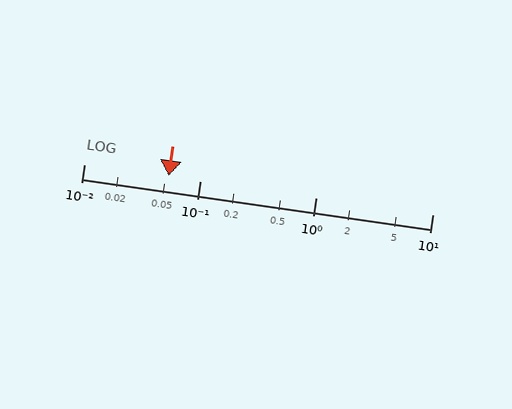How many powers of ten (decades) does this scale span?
The scale spans 3 decades, from 0.01 to 10.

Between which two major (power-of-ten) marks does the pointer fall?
The pointer is between 0.01 and 0.1.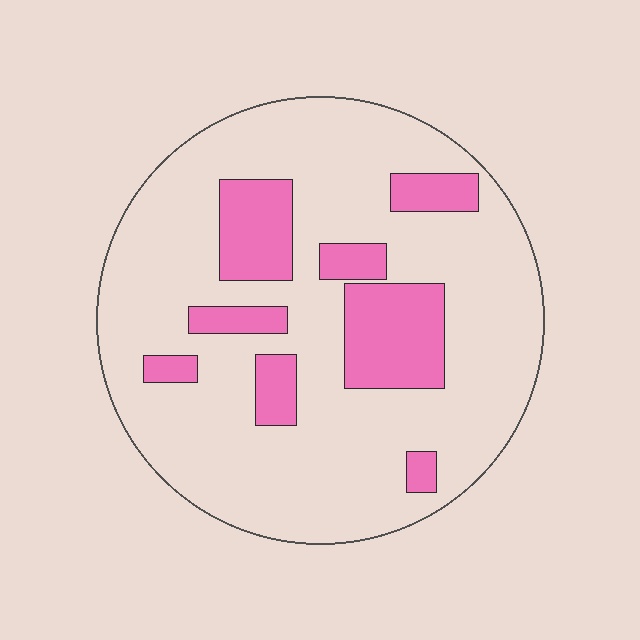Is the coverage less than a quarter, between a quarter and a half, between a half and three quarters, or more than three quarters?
Less than a quarter.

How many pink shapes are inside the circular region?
8.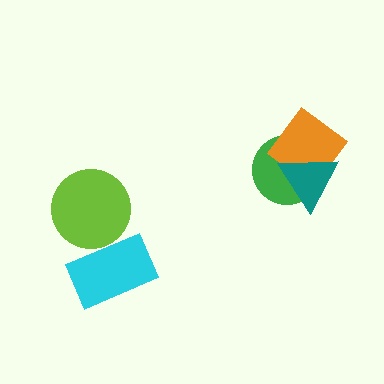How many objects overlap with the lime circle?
1 object overlaps with the lime circle.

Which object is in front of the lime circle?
The cyan rectangle is in front of the lime circle.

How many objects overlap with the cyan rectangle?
1 object overlaps with the cyan rectangle.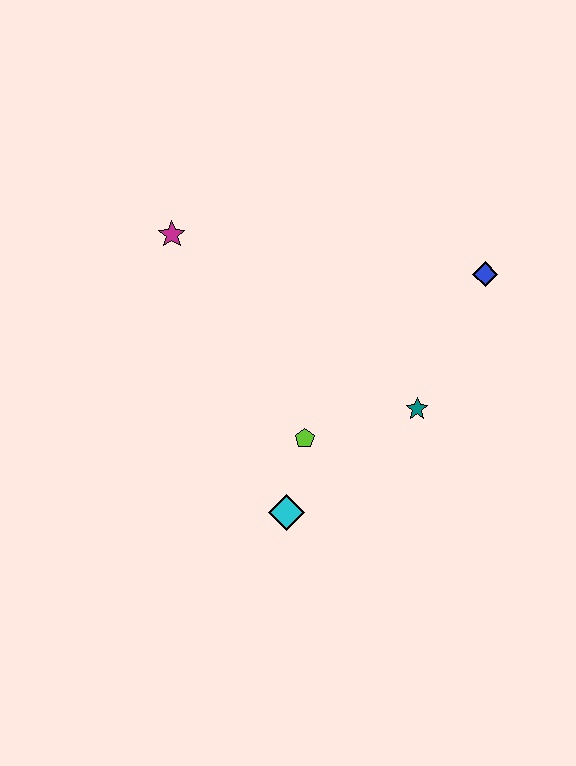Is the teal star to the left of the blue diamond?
Yes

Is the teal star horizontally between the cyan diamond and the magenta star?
No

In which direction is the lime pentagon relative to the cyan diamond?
The lime pentagon is above the cyan diamond.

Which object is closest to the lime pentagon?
The cyan diamond is closest to the lime pentagon.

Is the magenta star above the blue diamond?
Yes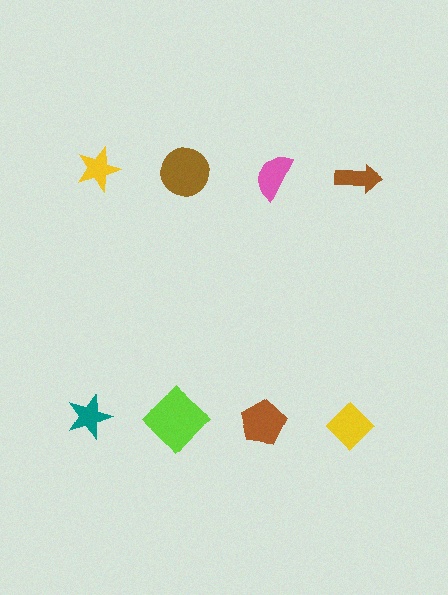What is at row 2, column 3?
A brown pentagon.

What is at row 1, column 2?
A brown circle.